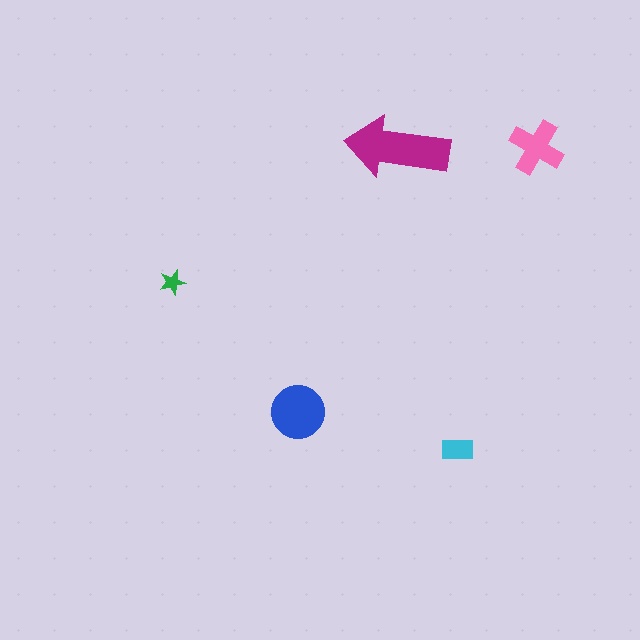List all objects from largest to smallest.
The magenta arrow, the blue circle, the pink cross, the cyan rectangle, the green star.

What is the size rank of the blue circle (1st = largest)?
2nd.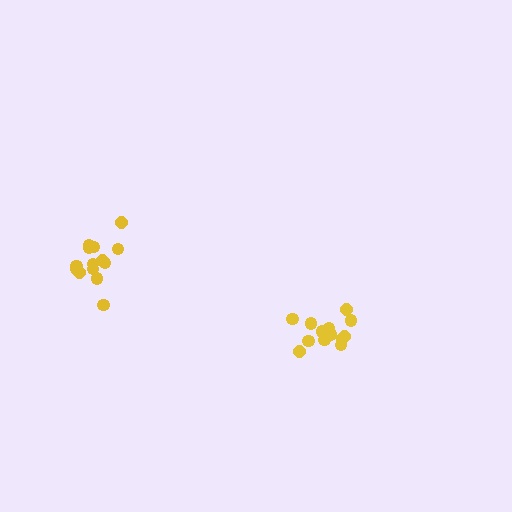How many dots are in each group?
Group 1: 14 dots, Group 2: 13 dots (27 total).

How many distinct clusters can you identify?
There are 2 distinct clusters.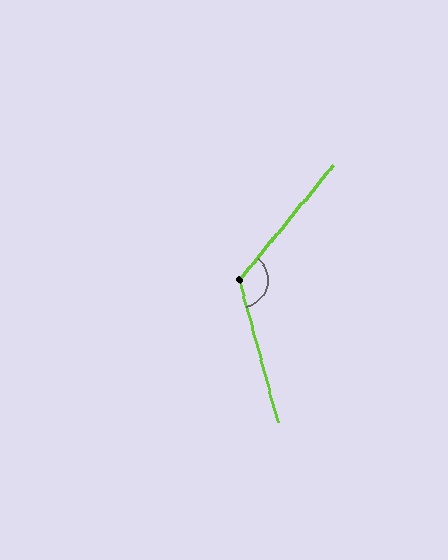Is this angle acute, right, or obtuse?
It is obtuse.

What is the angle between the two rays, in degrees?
Approximately 126 degrees.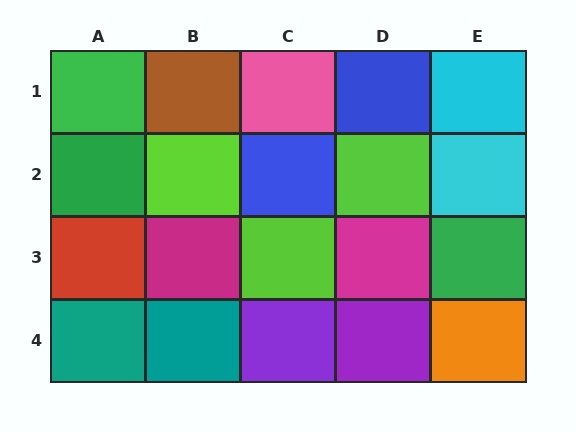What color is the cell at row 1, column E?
Cyan.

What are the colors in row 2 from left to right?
Green, lime, blue, lime, cyan.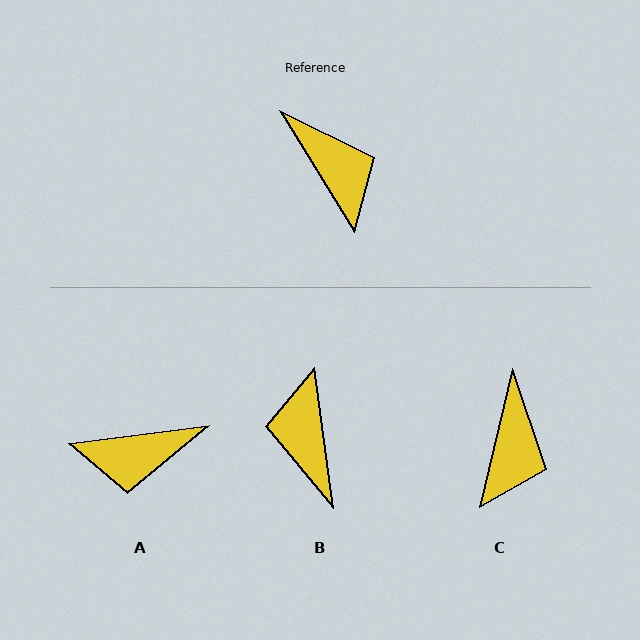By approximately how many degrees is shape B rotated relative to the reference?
Approximately 156 degrees counter-clockwise.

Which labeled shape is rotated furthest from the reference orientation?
B, about 156 degrees away.